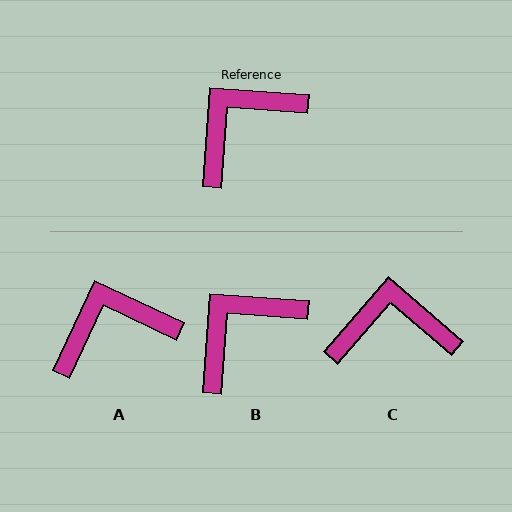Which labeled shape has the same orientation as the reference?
B.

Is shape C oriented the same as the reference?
No, it is off by about 37 degrees.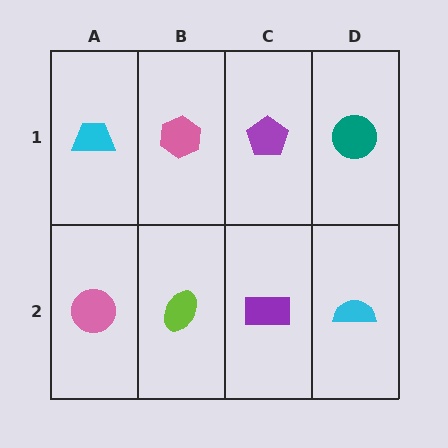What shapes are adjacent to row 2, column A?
A cyan trapezoid (row 1, column A), a lime ellipse (row 2, column B).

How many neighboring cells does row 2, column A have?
2.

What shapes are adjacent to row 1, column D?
A cyan semicircle (row 2, column D), a purple pentagon (row 1, column C).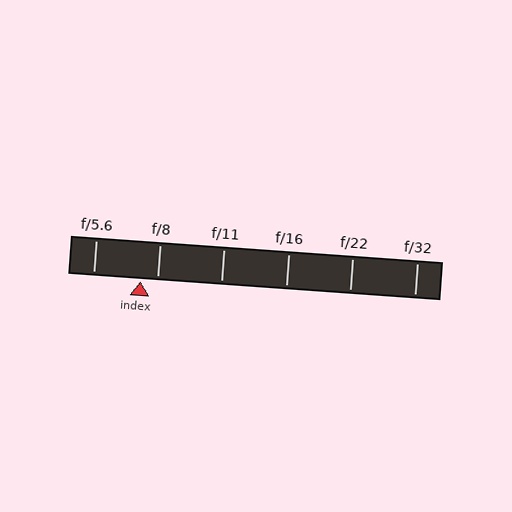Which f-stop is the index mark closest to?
The index mark is closest to f/8.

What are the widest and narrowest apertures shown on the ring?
The widest aperture shown is f/5.6 and the narrowest is f/32.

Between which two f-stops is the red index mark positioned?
The index mark is between f/5.6 and f/8.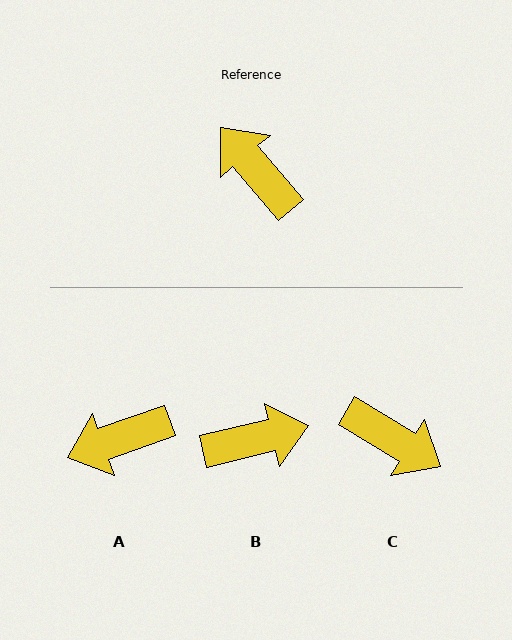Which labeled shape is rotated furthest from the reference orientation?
C, about 161 degrees away.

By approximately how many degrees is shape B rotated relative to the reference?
Approximately 117 degrees clockwise.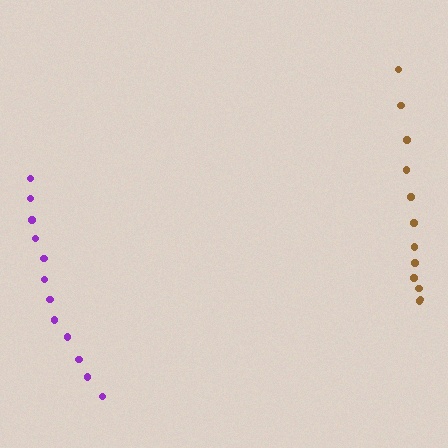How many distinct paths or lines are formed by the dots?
There are 2 distinct paths.